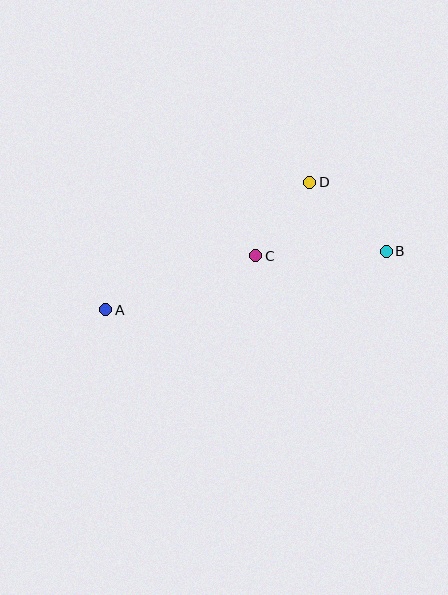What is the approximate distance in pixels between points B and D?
The distance between B and D is approximately 103 pixels.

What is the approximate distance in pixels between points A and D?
The distance between A and D is approximately 241 pixels.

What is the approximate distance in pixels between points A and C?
The distance between A and C is approximately 160 pixels.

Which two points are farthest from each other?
Points A and B are farthest from each other.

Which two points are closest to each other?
Points C and D are closest to each other.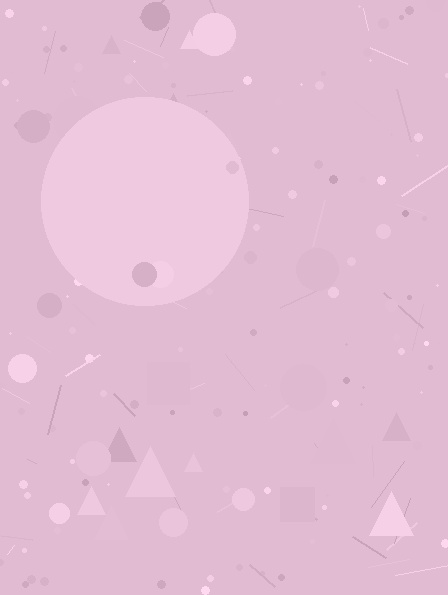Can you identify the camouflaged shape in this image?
The camouflaged shape is a circle.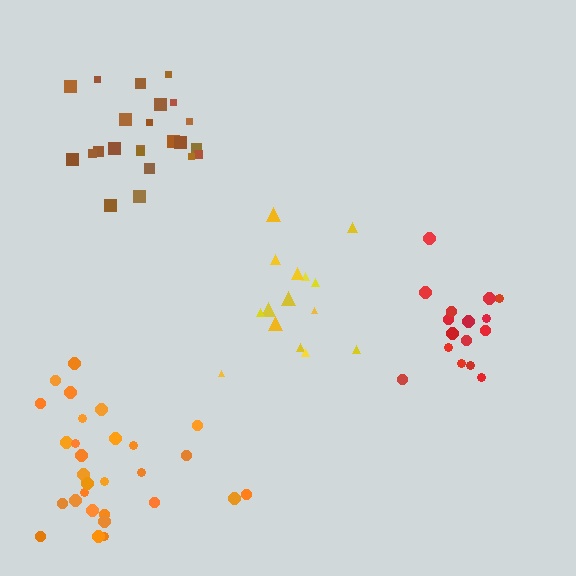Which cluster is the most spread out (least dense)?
Yellow.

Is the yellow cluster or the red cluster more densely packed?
Red.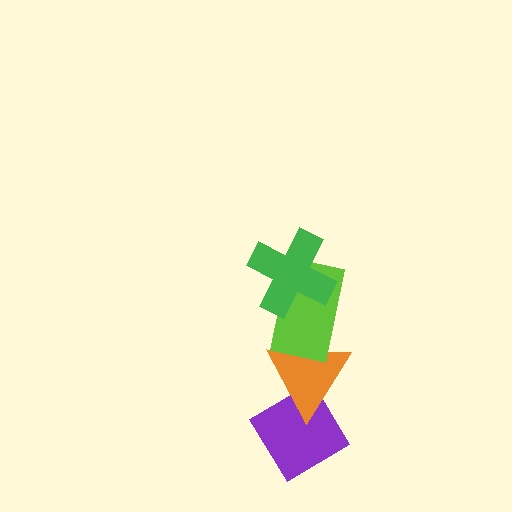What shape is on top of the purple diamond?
The orange triangle is on top of the purple diamond.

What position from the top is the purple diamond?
The purple diamond is 4th from the top.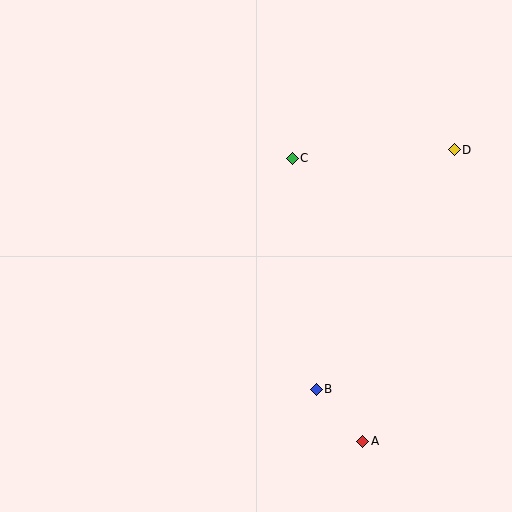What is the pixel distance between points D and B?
The distance between D and B is 277 pixels.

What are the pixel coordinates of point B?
Point B is at (316, 389).